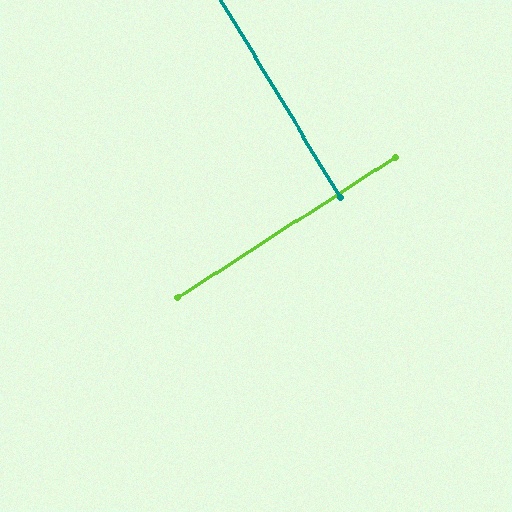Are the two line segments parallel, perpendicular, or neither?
Perpendicular — they meet at approximately 88°.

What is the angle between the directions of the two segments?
Approximately 88 degrees.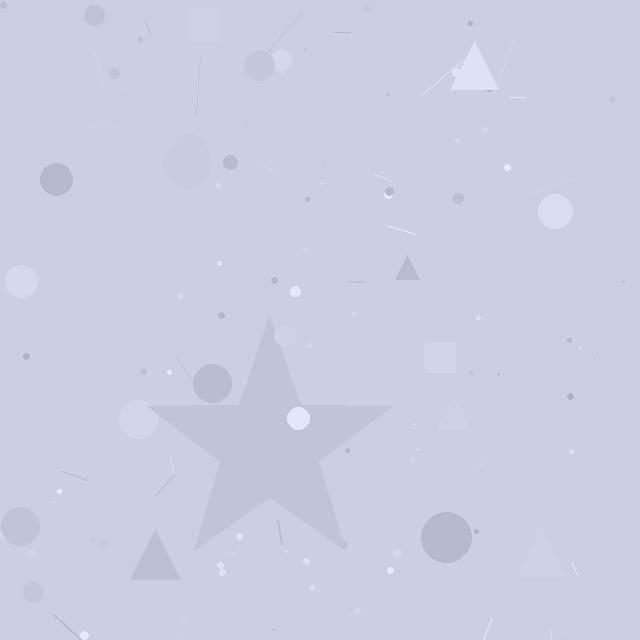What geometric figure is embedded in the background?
A star is embedded in the background.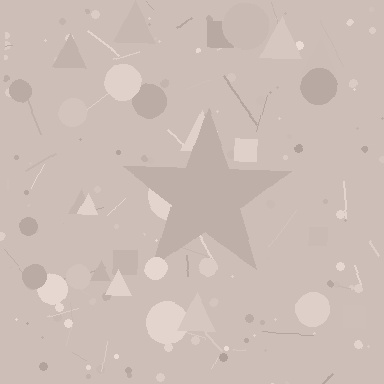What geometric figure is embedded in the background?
A star is embedded in the background.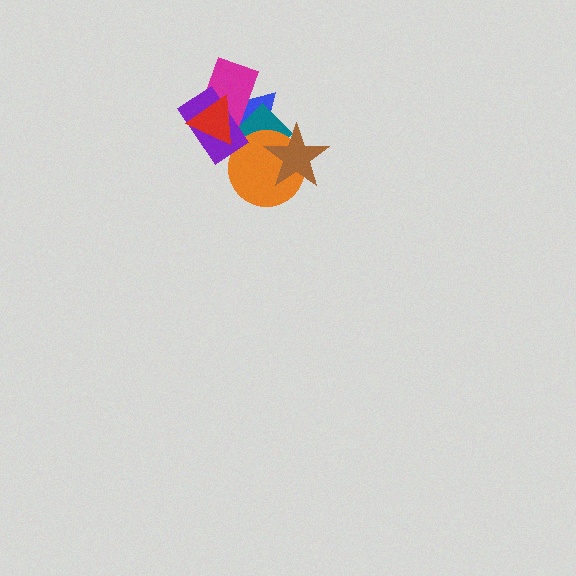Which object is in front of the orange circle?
The brown star is in front of the orange circle.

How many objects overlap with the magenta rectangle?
4 objects overlap with the magenta rectangle.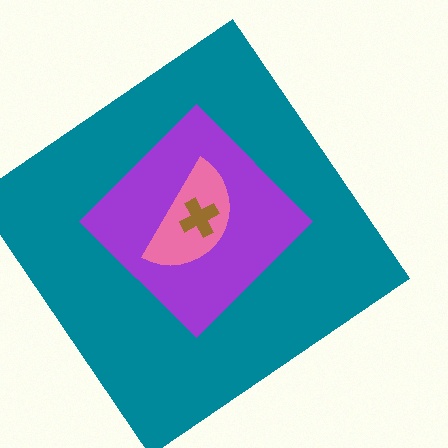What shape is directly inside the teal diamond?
The purple diamond.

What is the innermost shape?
The brown cross.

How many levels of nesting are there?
4.